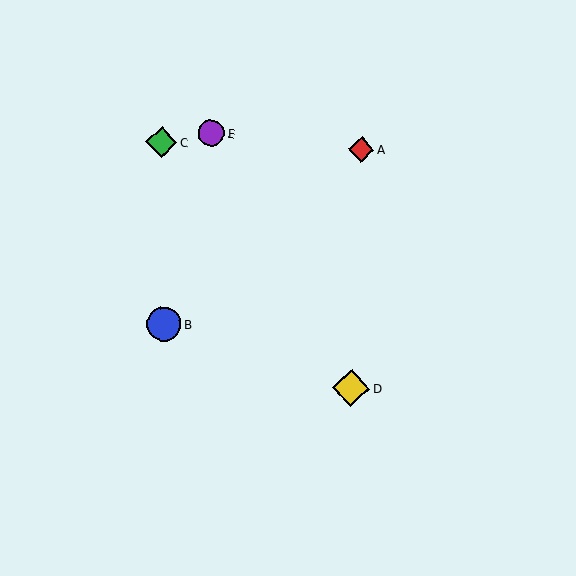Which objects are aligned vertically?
Objects A, D are aligned vertically.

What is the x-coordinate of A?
Object A is at x≈361.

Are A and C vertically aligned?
No, A is at x≈361 and C is at x≈161.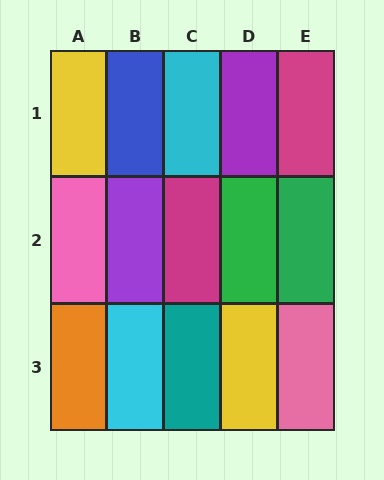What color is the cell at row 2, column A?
Pink.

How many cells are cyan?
2 cells are cyan.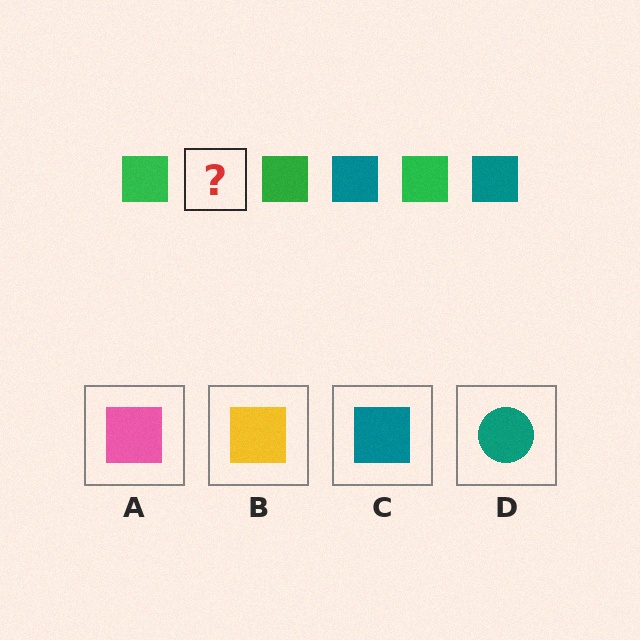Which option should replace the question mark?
Option C.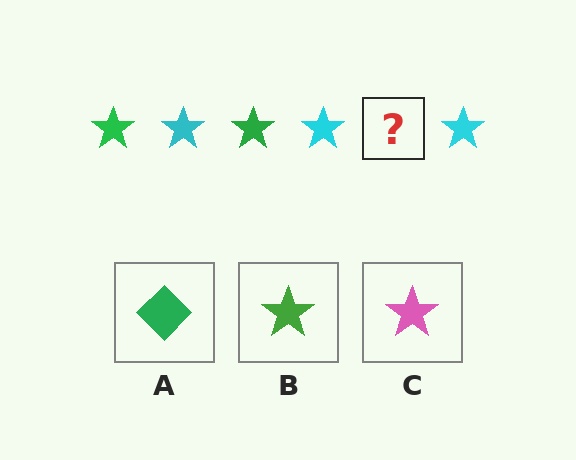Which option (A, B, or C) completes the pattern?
B.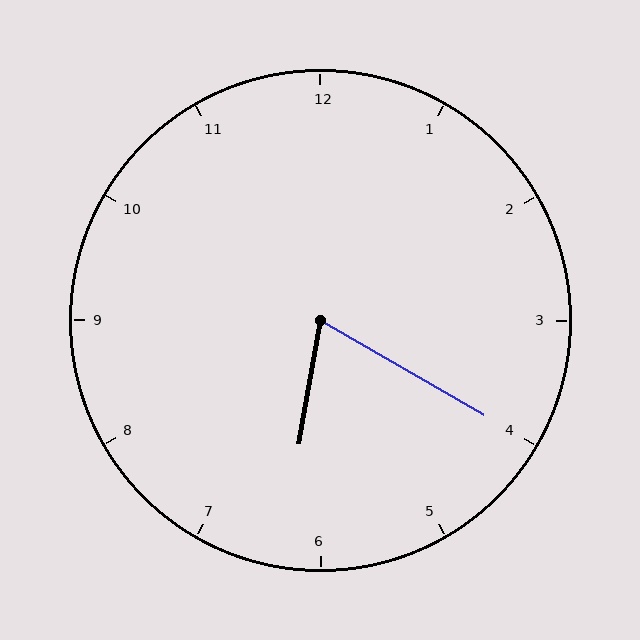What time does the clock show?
6:20.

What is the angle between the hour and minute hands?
Approximately 70 degrees.